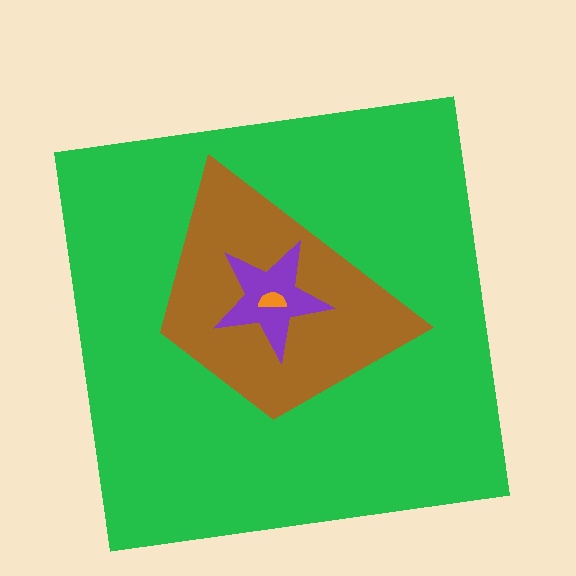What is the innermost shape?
The orange semicircle.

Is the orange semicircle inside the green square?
Yes.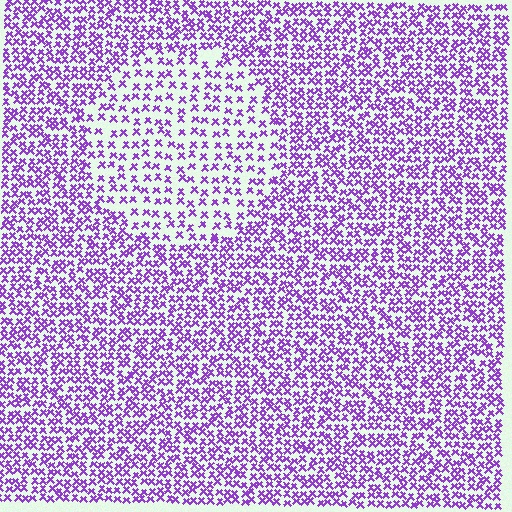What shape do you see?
I see a circle.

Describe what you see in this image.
The image contains small purple elements arranged at two different densities. A circle-shaped region is visible where the elements are less densely packed than the surrounding area.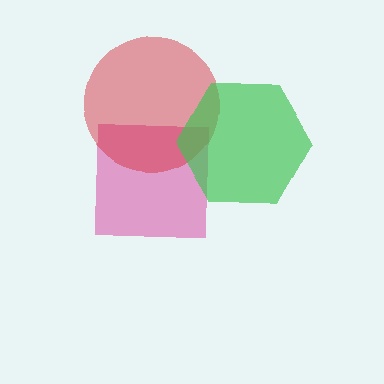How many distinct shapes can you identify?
There are 3 distinct shapes: a magenta square, a red circle, a green hexagon.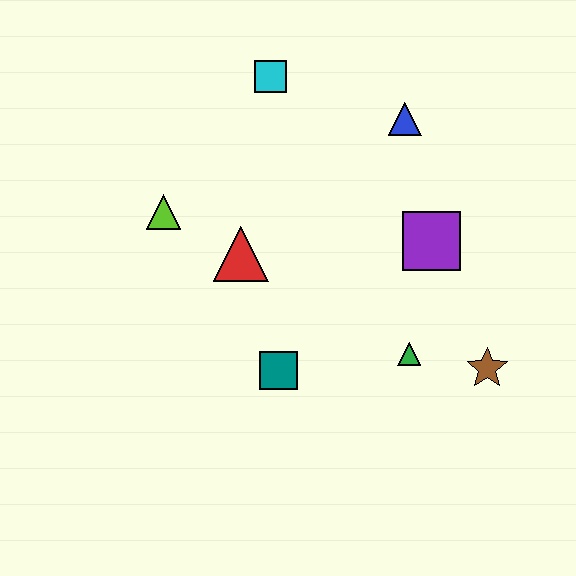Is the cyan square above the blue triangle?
Yes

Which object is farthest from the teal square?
The cyan square is farthest from the teal square.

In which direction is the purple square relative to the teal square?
The purple square is to the right of the teal square.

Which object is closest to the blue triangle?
The purple square is closest to the blue triangle.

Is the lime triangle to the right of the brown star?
No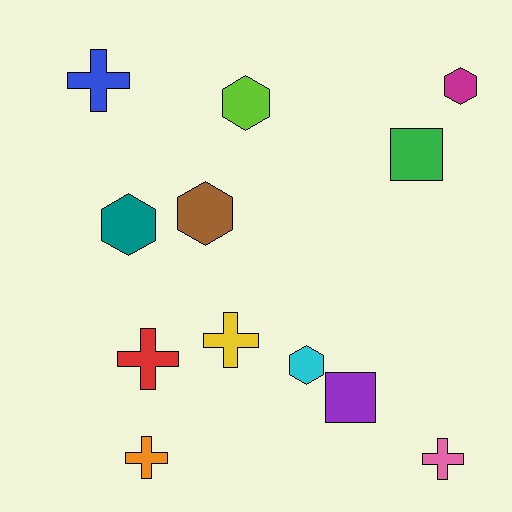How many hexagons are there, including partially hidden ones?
There are 5 hexagons.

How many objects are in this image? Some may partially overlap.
There are 12 objects.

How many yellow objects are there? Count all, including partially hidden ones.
There is 1 yellow object.